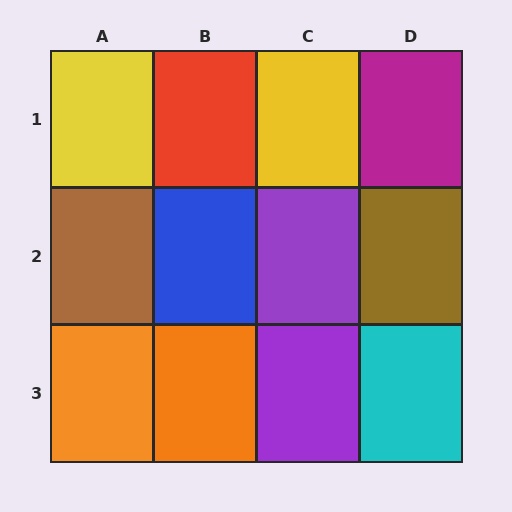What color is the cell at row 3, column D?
Cyan.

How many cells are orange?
2 cells are orange.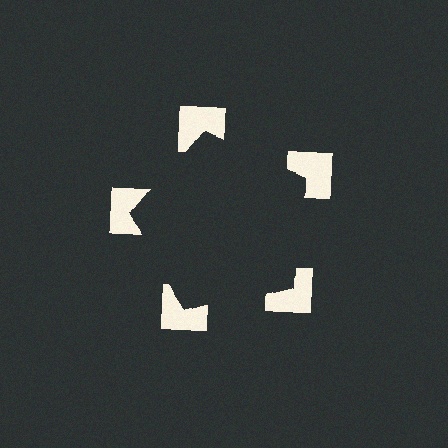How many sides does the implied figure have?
5 sides.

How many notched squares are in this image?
There are 5 — one at each vertex of the illusory pentagon.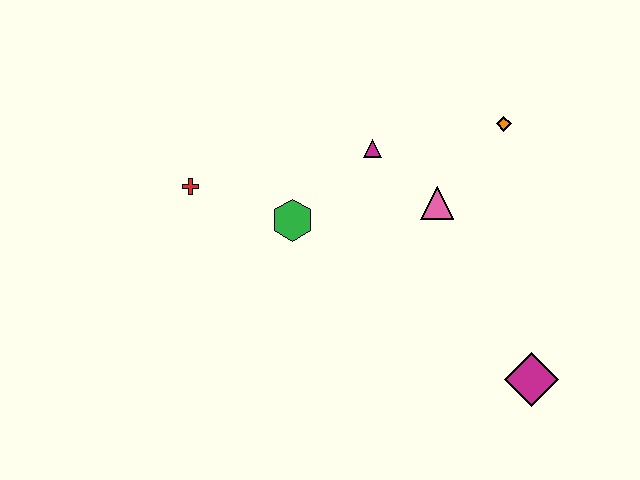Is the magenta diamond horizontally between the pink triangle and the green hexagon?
No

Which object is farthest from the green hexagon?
The magenta diamond is farthest from the green hexagon.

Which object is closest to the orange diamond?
The pink triangle is closest to the orange diamond.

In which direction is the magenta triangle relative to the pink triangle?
The magenta triangle is to the left of the pink triangle.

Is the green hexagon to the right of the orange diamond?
No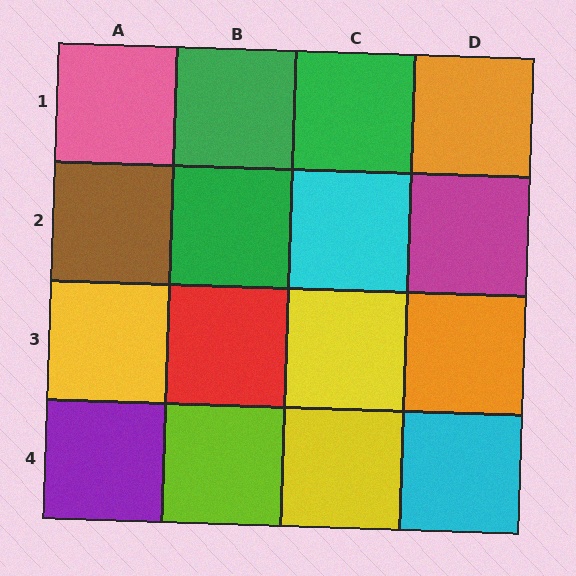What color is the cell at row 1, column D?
Orange.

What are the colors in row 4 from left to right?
Purple, lime, yellow, cyan.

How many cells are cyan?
2 cells are cyan.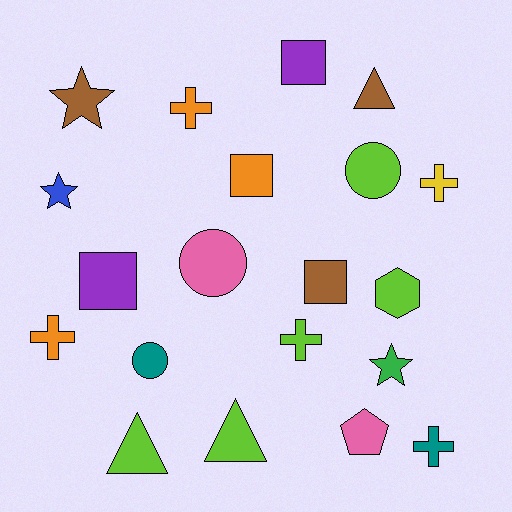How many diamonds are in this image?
There are no diamonds.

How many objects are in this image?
There are 20 objects.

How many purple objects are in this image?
There are 2 purple objects.